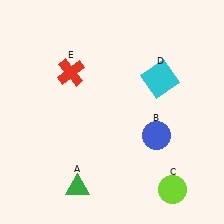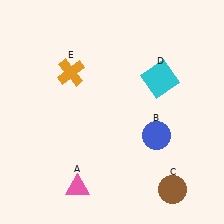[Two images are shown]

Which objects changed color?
A changed from green to pink. C changed from lime to brown. E changed from red to orange.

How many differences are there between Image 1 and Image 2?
There are 3 differences between the two images.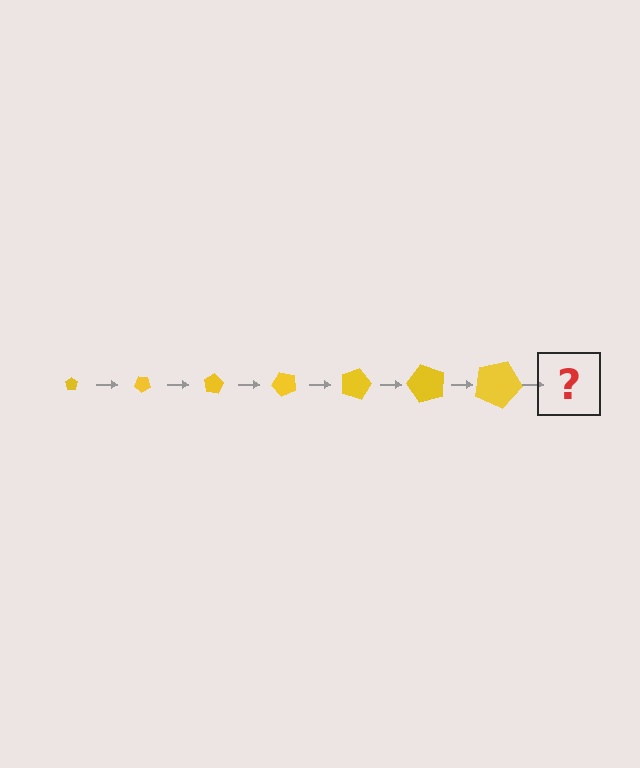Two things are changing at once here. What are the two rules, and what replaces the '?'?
The two rules are that the pentagon grows larger each step and it rotates 40 degrees each step. The '?' should be a pentagon, larger than the previous one and rotated 280 degrees from the start.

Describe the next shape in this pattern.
It should be a pentagon, larger than the previous one and rotated 280 degrees from the start.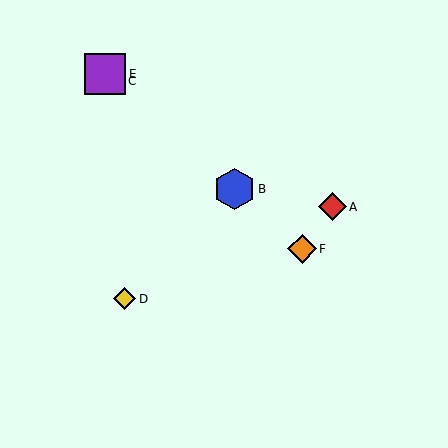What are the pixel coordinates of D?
Object D is at (125, 299).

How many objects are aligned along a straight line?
4 objects (B, C, E, F) are aligned along a straight line.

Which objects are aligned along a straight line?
Objects B, C, E, F are aligned along a straight line.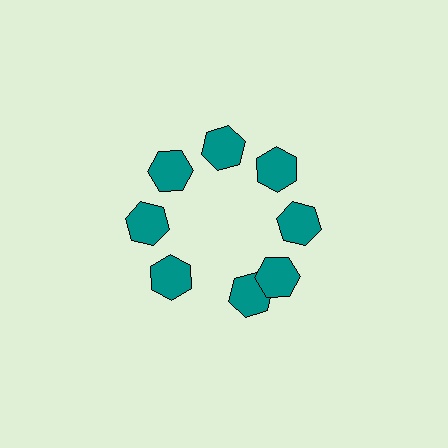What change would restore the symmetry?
The symmetry would be restored by rotating it back into even spacing with its neighbors so that all 8 hexagons sit at equal angles and equal distance from the center.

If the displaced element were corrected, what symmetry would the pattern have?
It would have 8-fold rotational symmetry — the pattern would map onto itself every 45 degrees.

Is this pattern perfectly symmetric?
No. The 8 teal hexagons are arranged in a ring, but one element near the 6 o'clock position is rotated out of alignment along the ring, breaking the 8-fold rotational symmetry.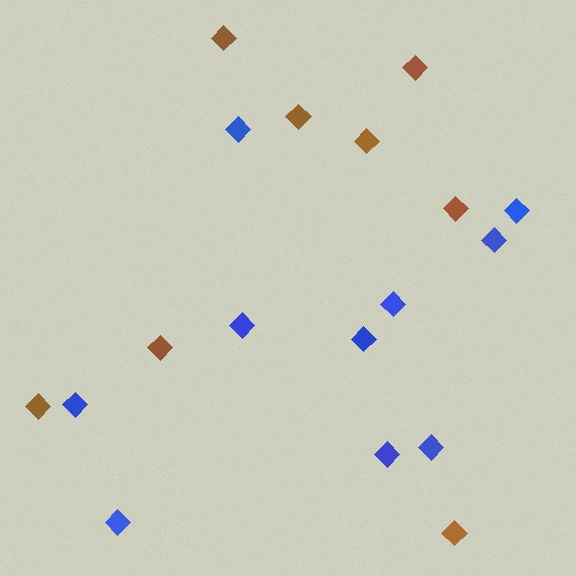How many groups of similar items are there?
There are 2 groups: one group of brown diamonds (8) and one group of blue diamonds (10).